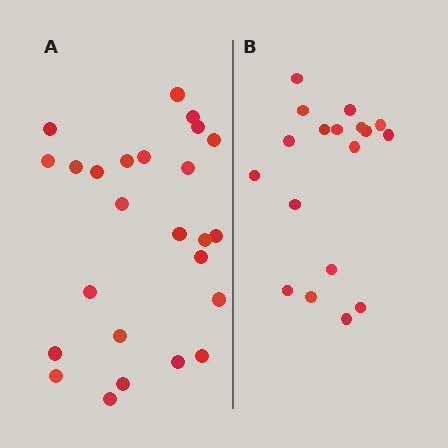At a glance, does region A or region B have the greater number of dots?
Region A (the left region) has more dots.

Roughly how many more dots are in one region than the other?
Region A has roughly 8 or so more dots than region B.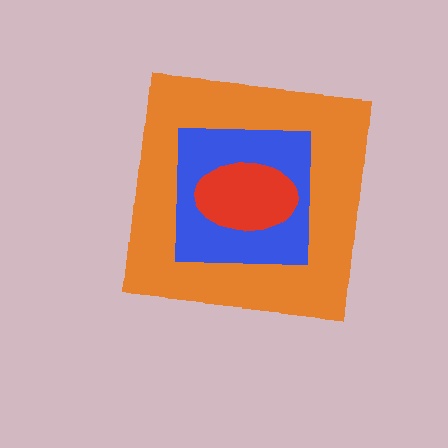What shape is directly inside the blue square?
The red ellipse.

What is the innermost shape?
The red ellipse.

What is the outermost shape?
The orange square.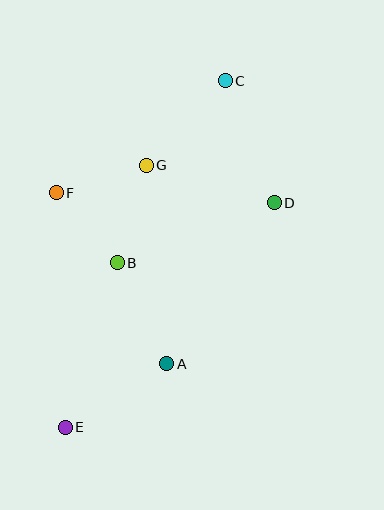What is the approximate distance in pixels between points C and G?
The distance between C and G is approximately 116 pixels.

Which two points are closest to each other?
Points B and F are closest to each other.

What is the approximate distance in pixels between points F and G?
The distance between F and G is approximately 94 pixels.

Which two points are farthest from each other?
Points C and E are farthest from each other.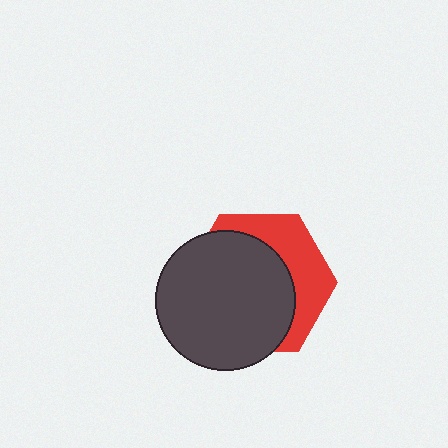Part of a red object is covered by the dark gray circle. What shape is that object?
It is a hexagon.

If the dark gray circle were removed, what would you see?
You would see the complete red hexagon.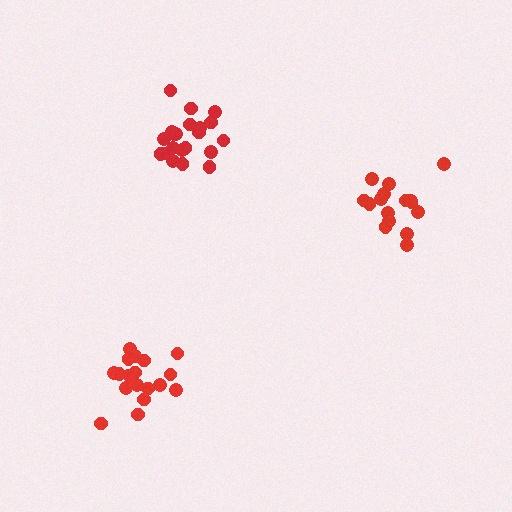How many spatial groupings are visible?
There are 3 spatial groupings.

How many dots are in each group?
Group 1: 19 dots, Group 2: 21 dots, Group 3: 16 dots (56 total).